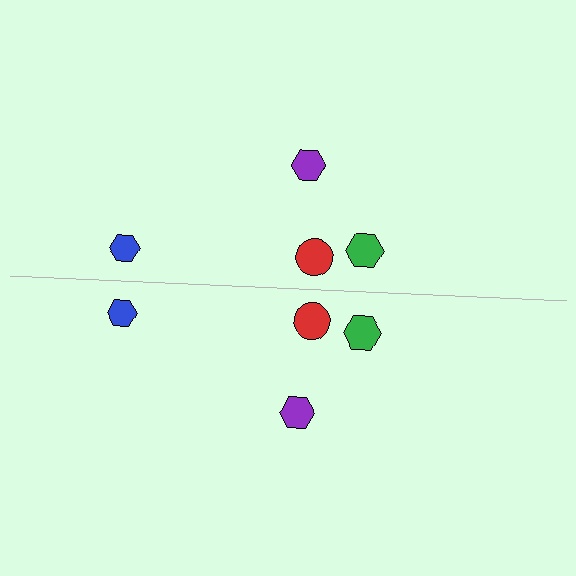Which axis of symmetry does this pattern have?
The pattern has a horizontal axis of symmetry running through the center of the image.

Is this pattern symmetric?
Yes, this pattern has bilateral (reflection) symmetry.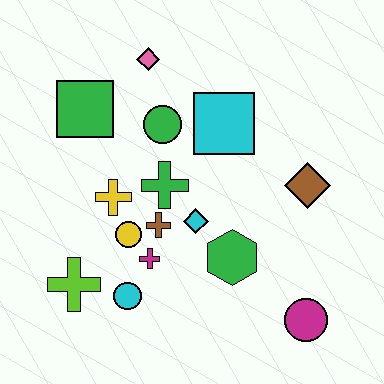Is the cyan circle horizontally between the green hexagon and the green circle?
No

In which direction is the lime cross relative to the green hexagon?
The lime cross is to the left of the green hexagon.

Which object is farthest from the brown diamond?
The lime cross is farthest from the brown diamond.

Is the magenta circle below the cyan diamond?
Yes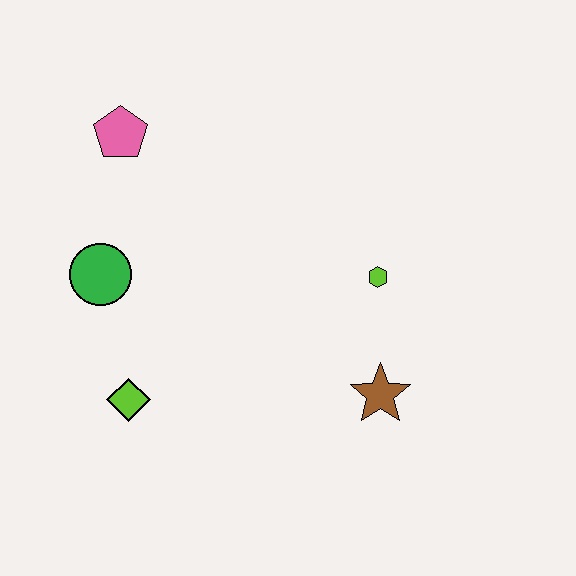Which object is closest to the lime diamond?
The green circle is closest to the lime diamond.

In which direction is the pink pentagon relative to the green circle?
The pink pentagon is above the green circle.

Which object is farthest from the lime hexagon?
The pink pentagon is farthest from the lime hexagon.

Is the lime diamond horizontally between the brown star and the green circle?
Yes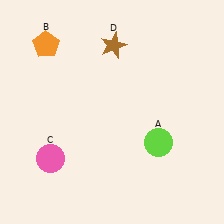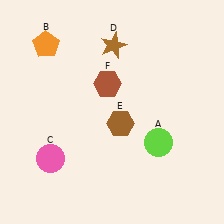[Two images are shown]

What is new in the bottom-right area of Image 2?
A brown hexagon (E) was added in the bottom-right area of Image 2.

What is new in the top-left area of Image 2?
A brown hexagon (F) was added in the top-left area of Image 2.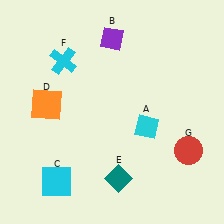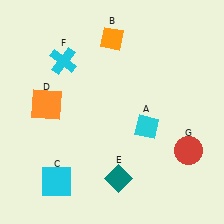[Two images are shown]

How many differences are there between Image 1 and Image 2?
There is 1 difference between the two images.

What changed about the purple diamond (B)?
In Image 1, B is purple. In Image 2, it changed to orange.